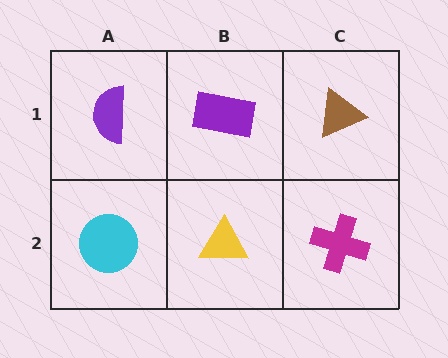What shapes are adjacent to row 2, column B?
A purple rectangle (row 1, column B), a cyan circle (row 2, column A), a magenta cross (row 2, column C).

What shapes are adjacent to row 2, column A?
A purple semicircle (row 1, column A), a yellow triangle (row 2, column B).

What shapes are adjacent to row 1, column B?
A yellow triangle (row 2, column B), a purple semicircle (row 1, column A), a brown triangle (row 1, column C).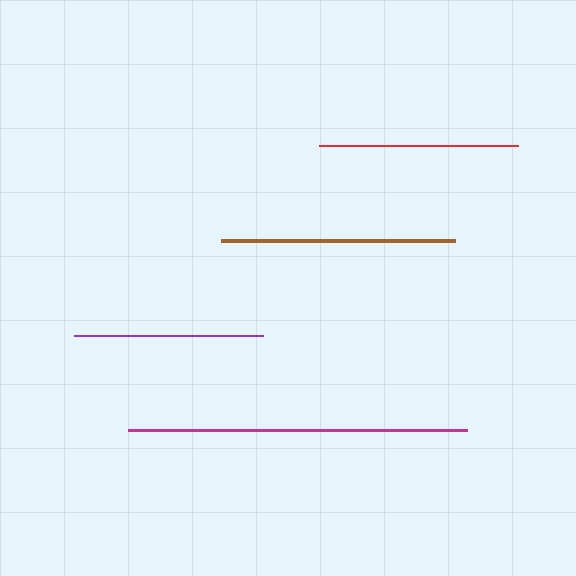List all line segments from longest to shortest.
From longest to shortest: magenta, brown, red, purple.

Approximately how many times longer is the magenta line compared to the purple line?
The magenta line is approximately 1.8 times the length of the purple line.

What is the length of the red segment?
The red segment is approximately 199 pixels long.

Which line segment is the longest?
The magenta line is the longest at approximately 339 pixels.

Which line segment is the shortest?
The purple line is the shortest at approximately 189 pixels.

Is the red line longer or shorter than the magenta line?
The magenta line is longer than the red line.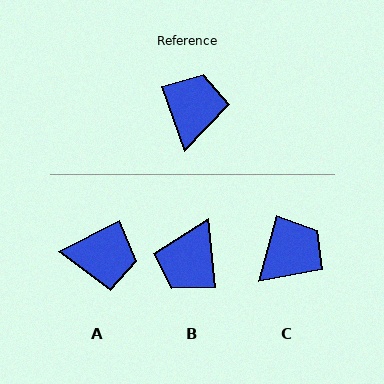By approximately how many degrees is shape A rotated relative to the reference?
Approximately 83 degrees clockwise.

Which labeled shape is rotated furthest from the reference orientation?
B, about 166 degrees away.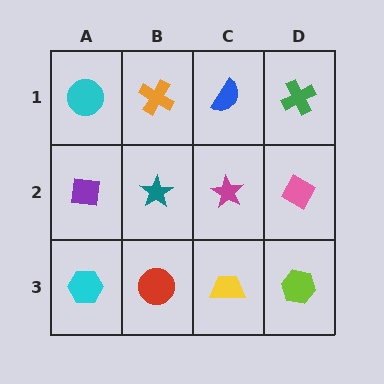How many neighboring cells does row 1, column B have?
3.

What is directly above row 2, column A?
A cyan circle.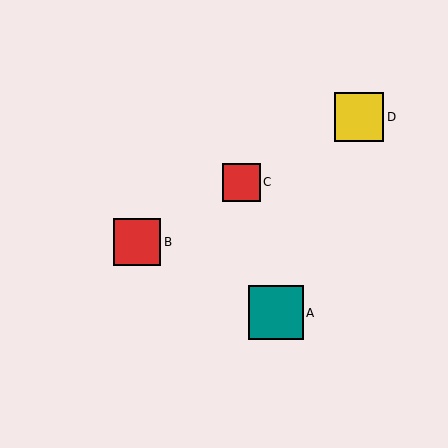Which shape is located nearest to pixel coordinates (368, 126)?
The yellow square (labeled D) at (359, 117) is nearest to that location.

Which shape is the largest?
The teal square (labeled A) is the largest.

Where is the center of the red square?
The center of the red square is at (241, 182).